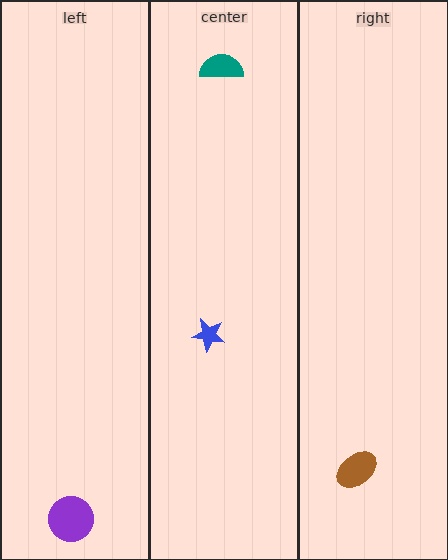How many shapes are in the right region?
1.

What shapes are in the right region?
The brown ellipse.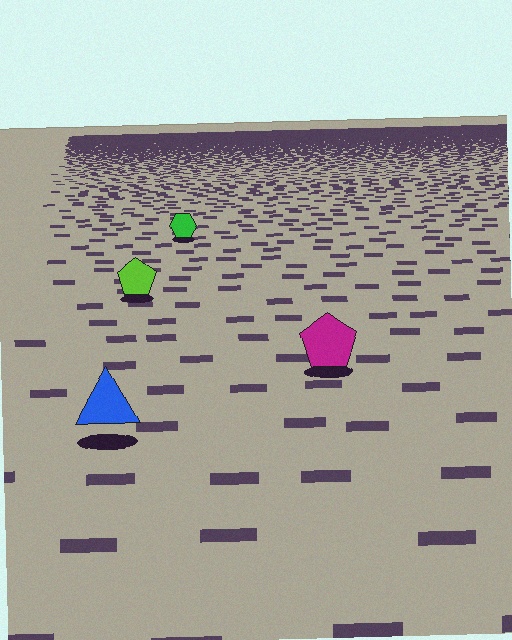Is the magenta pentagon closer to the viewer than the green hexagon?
Yes. The magenta pentagon is closer — you can tell from the texture gradient: the ground texture is coarser near it.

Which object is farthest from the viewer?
The green hexagon is farthest from the viewer. It appears smaller and the ground texture around it is denser.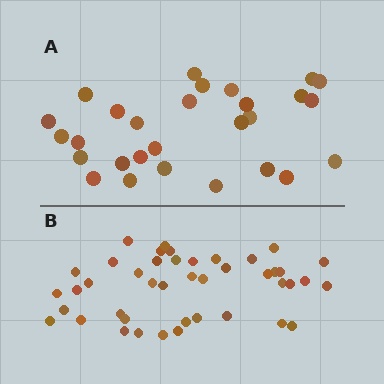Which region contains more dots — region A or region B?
Region B (the bottom region) has more dots.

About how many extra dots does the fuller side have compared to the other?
Region B has approximately 15 more dots than region A.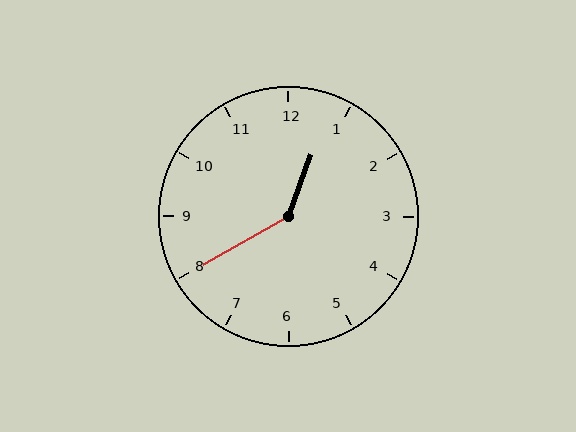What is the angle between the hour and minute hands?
Approximately 140 degrees.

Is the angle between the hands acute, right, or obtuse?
It is obtuse.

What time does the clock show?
12:40.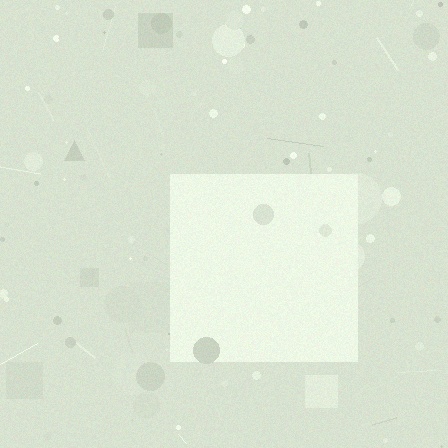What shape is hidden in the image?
A square is hidden in the image.